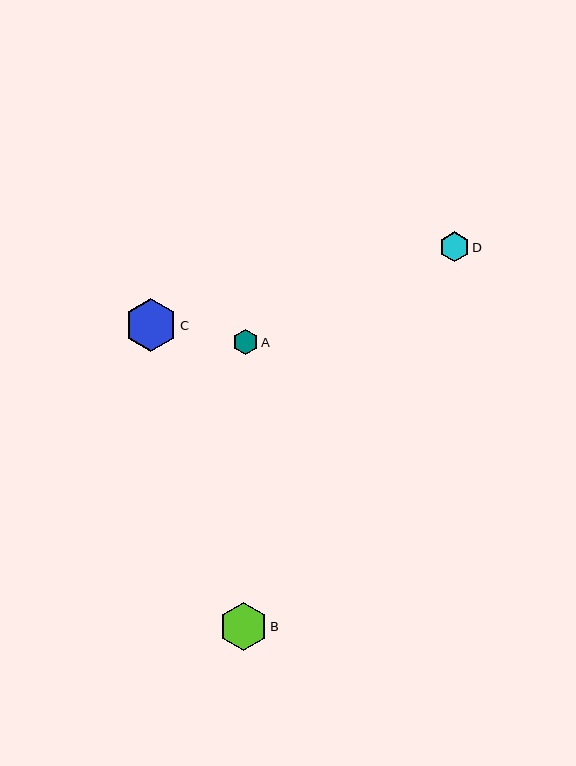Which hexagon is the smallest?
Hexagon A is the smallest with a size of approximately 25 pixels.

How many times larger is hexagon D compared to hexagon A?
Hexagon D is approximately 1.2 times the size of hexagon A.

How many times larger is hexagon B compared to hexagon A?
Hexagon B is approximately 1.9 times the size of hexagon A.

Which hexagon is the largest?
Hexagon C is the largest with a size of approximately 52 pixels.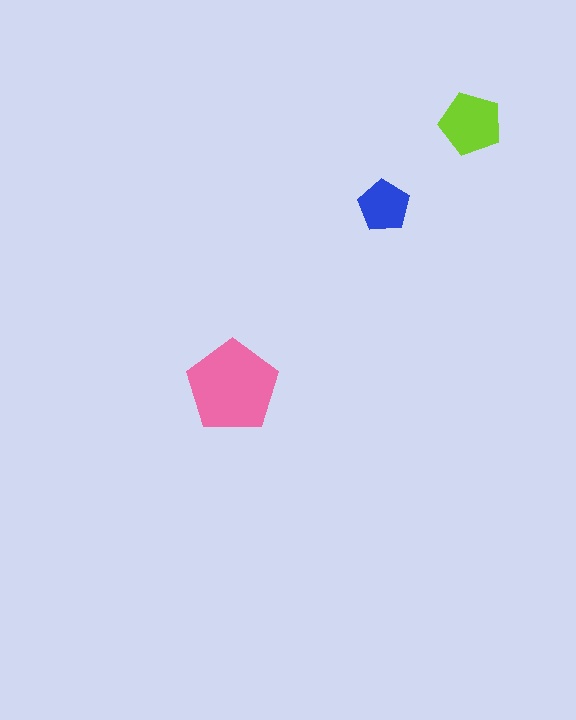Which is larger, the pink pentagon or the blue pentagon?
The pink one.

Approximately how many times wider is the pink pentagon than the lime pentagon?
About 1.5 times wider.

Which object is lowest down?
The pink pentagon is bottommost.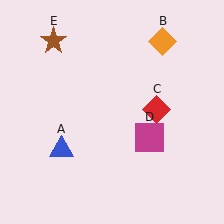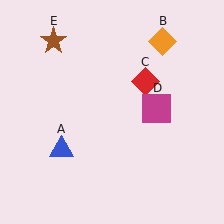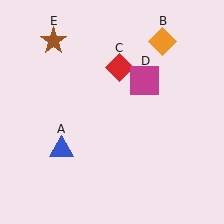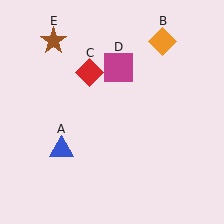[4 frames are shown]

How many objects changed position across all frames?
2 objects changed position: red diamond (object C), magenta square (object D).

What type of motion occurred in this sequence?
The red diamond (object C), magenta square (object D) rotated counterclockwise around the center of the scene.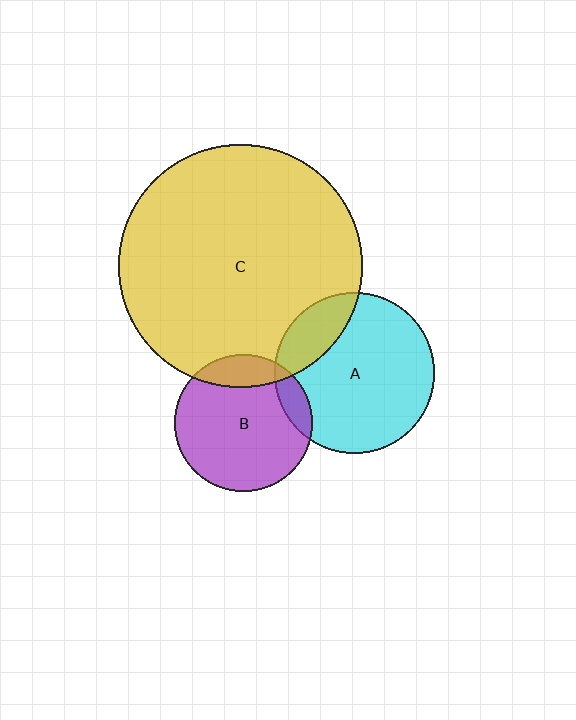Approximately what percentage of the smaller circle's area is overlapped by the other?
Approximately 10%.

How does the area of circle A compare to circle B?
Approximately 1.4 times.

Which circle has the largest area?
Circle C (yellow).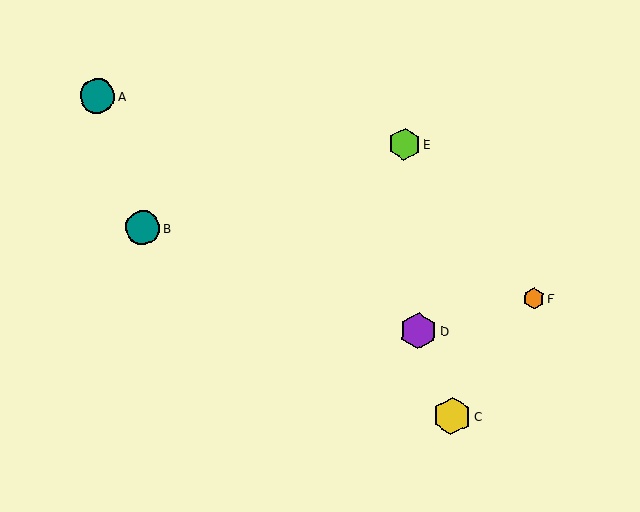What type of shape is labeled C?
Shape C is a yellow hexagon.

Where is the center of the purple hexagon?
The center of the purple hexagon is at (418, 331).